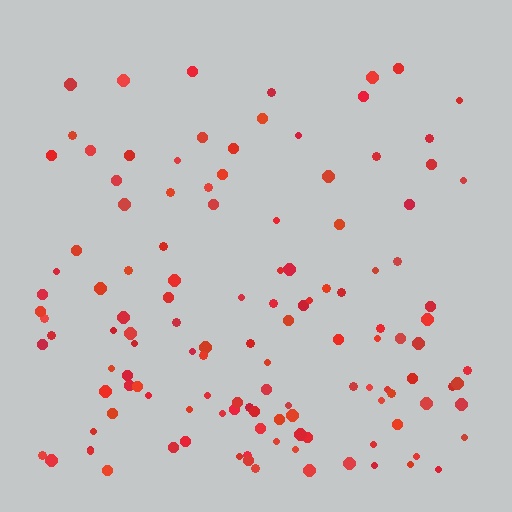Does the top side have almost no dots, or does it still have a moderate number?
Still a moderate number, just noticeably fewer than the bottom.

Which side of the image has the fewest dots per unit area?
The top.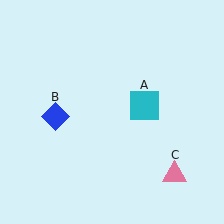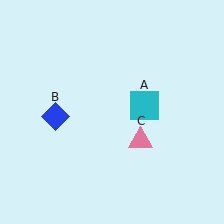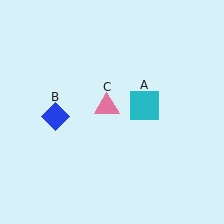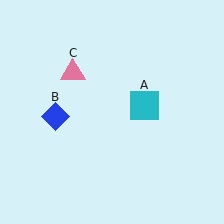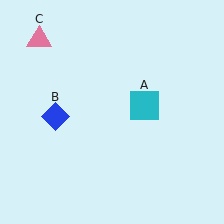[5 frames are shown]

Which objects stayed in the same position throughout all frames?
Cyan square (object A) and blue diamond (object B) remained stationary.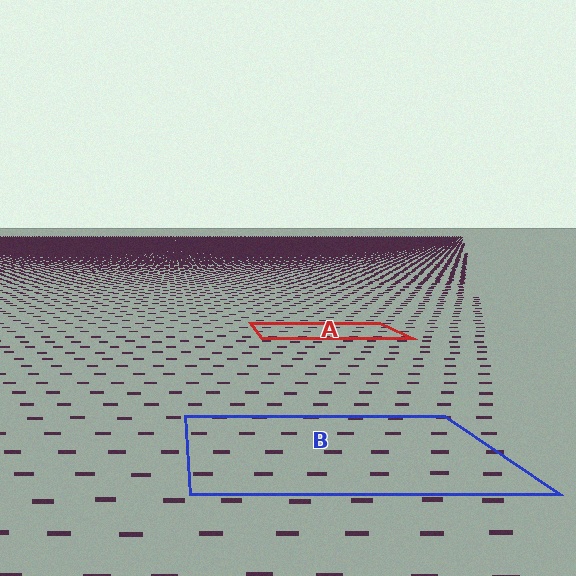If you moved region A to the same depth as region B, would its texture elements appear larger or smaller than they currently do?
They would appear larger. At a closer depth, the same texture elements are projected at a bigger on-screen size.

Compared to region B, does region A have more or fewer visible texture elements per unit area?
Region A has more texture elements per unit area — they are packed more densely because it is farther away.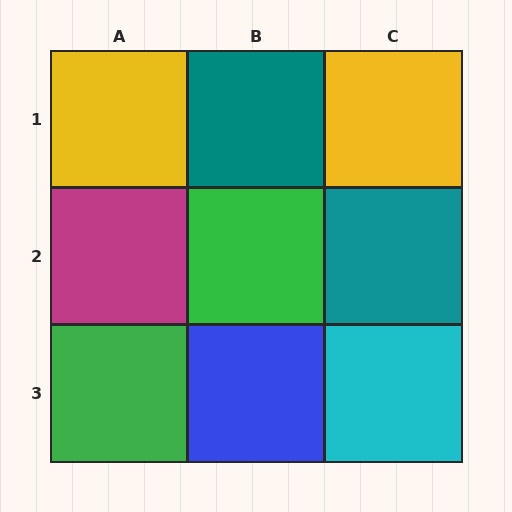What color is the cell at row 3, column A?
Green.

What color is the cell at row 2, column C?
Teal.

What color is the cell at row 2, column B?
Green.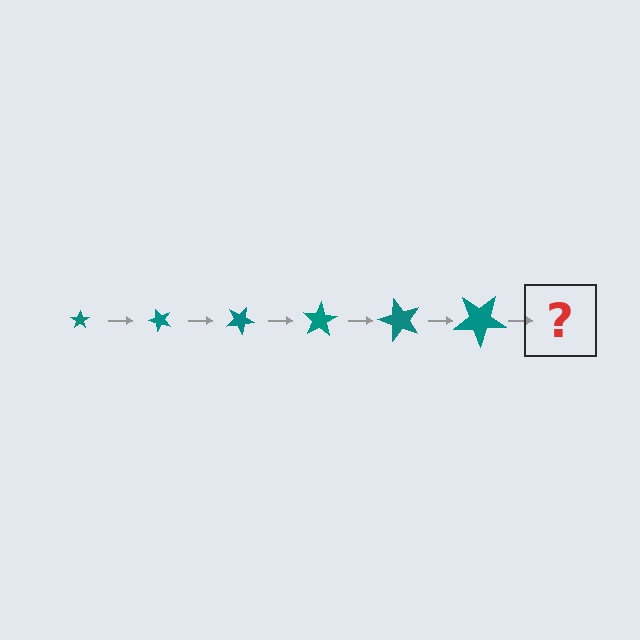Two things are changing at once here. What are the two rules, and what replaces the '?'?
The two rules are that the star grows larger each step and it rotates 50 degrees each step. The '?' should be a star, larger than the previous one and rotated 300 degrees from the start.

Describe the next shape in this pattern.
It should be a star, larger than the previous one and rotated 300 degrees from the start.